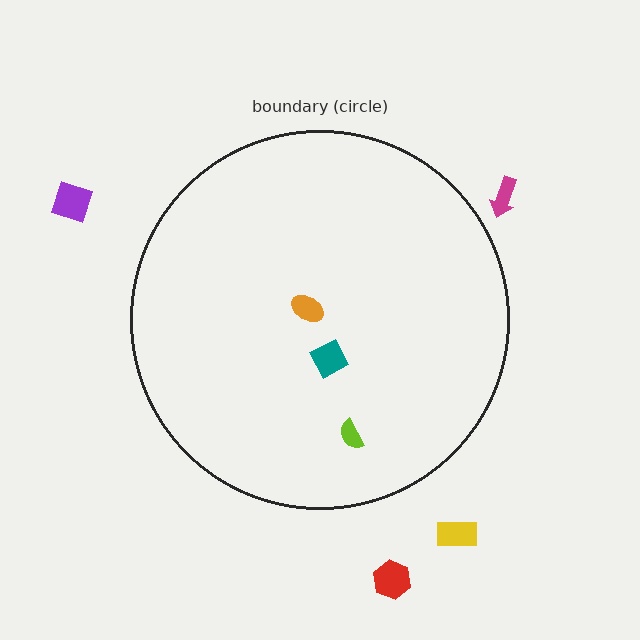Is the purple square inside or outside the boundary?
Outside.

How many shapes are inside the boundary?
3 inside, 4 outside.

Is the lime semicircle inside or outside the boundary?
Inside.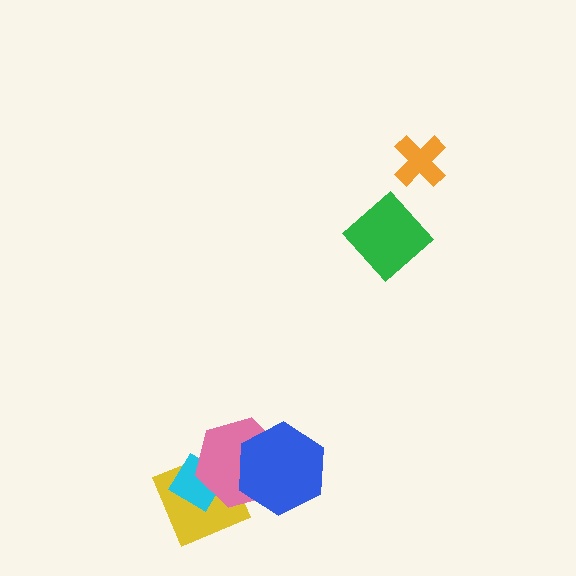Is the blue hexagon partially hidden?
No, no other shape covers it.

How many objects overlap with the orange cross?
0 objects overlap with the orange cross.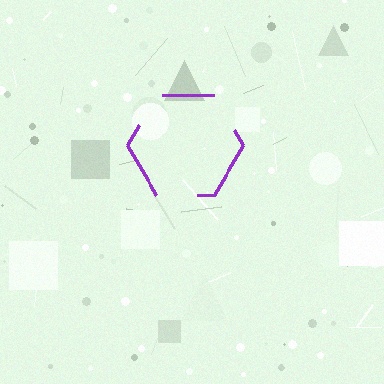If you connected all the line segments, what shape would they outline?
They would outline a hexagon.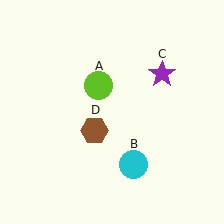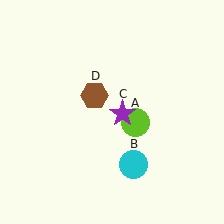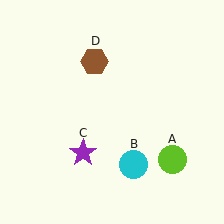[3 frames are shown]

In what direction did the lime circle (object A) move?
The lime circle (object A) moved down and to the right.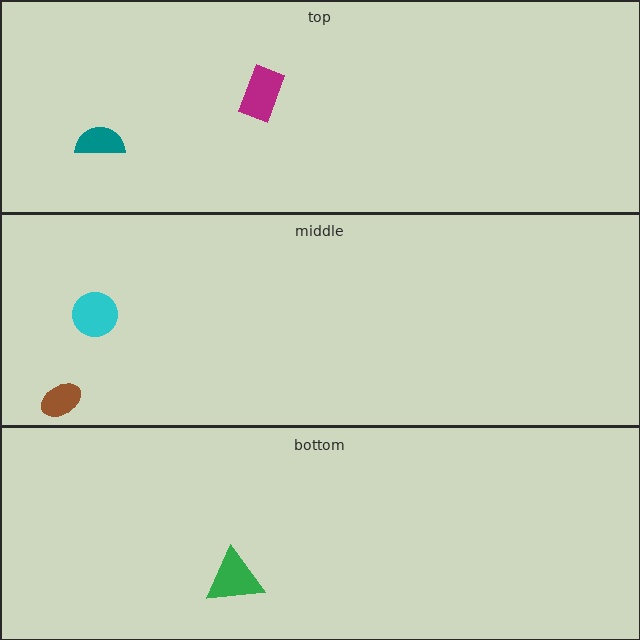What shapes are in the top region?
The teal semicircle, the magenta rectangle.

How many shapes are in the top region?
2.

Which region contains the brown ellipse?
The middle region.